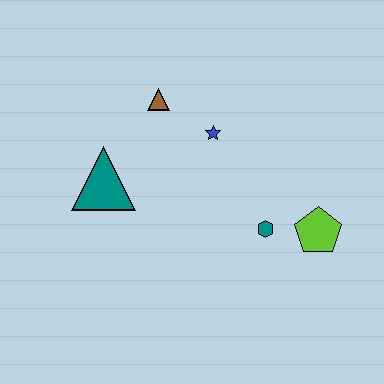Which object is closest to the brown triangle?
The blue star is closest to the brown triangle.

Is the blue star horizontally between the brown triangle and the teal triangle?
No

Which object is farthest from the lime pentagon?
The teal triangle is farthest from the lime pentagon.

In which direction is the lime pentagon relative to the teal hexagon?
The lime pentagon is to the right of the teal hexagon.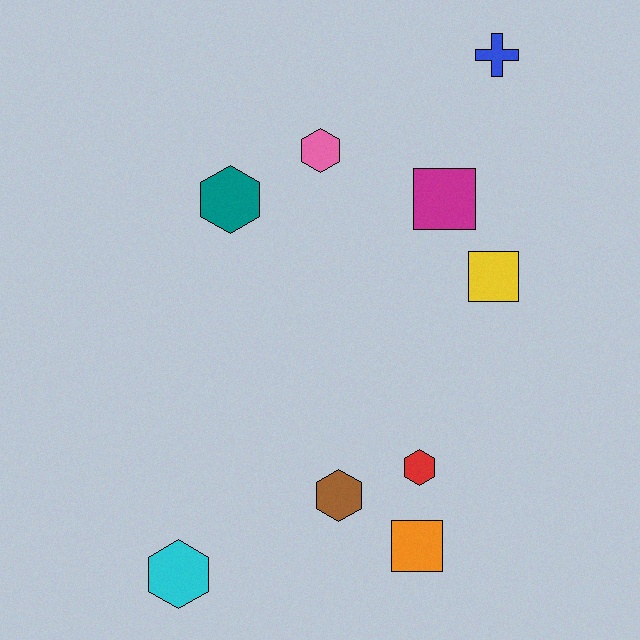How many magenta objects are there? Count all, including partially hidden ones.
There is 1 magenta object.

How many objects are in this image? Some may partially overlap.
There are 9 objects.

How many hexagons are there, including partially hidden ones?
There are 5 hexagons.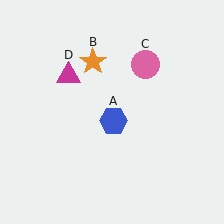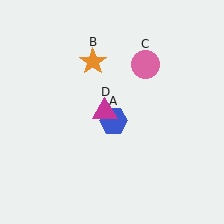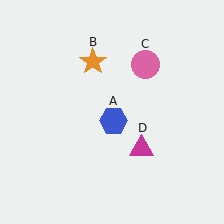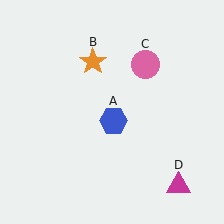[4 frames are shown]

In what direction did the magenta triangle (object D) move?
The magenta triangle (object D) moved down and to the right.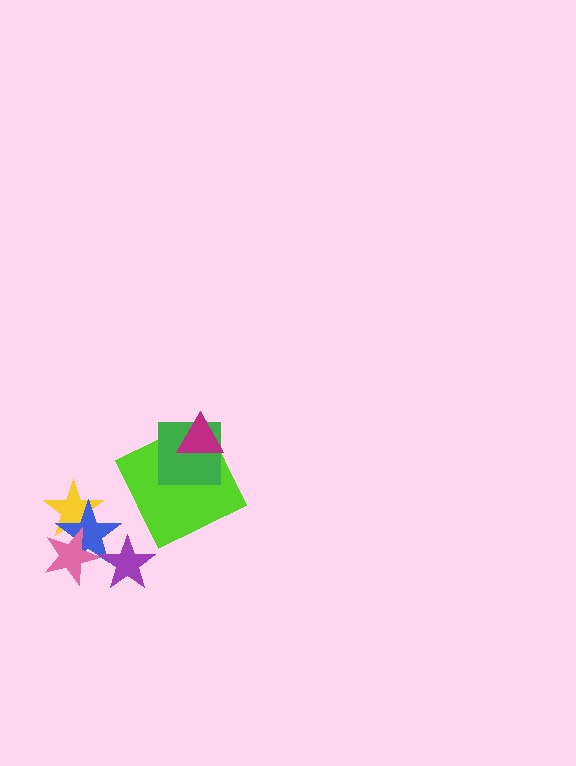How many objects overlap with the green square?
2 objects overlap with the green square.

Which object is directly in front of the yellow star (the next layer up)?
The blue star is directly in front of the yellow star.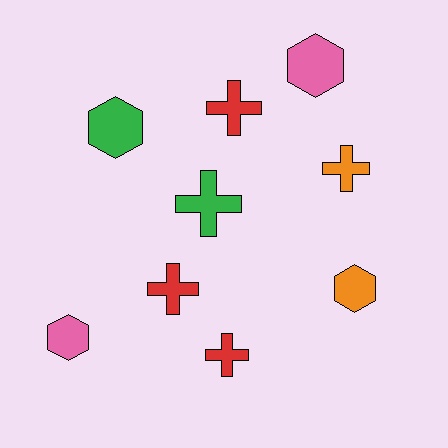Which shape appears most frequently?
Cross, with 5 objects.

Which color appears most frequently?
Red, with 3 objects.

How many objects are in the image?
There are 9 objects.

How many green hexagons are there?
There is 1 green hexagon.